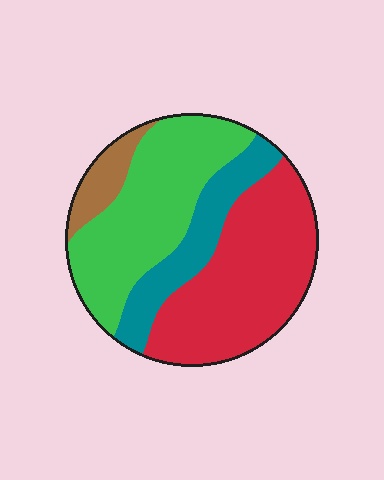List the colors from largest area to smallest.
From largest to smallest: red, green, teal, brown.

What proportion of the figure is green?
Green takes up between a quarter and a half of the figure.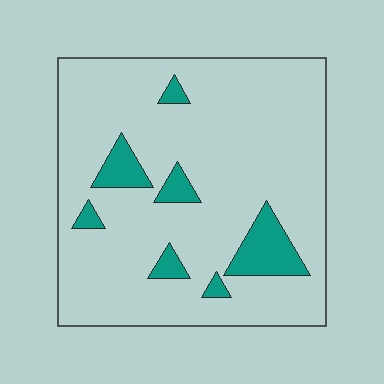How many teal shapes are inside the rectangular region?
7.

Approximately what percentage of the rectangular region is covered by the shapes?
Approximately 10%.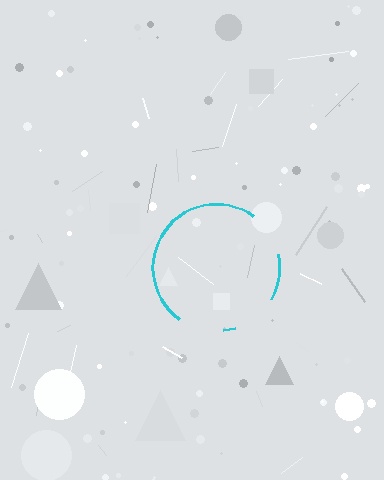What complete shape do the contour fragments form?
The contour fragments form a circle.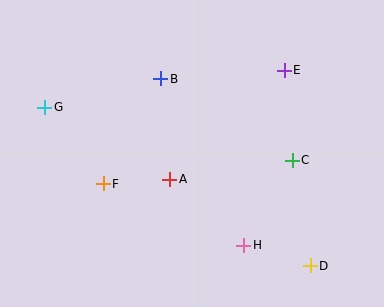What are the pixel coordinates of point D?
Point D is at (310, 266).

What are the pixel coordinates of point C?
Point C is at (292, 160).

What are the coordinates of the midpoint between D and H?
The midpoint between D and H is at (277, 255).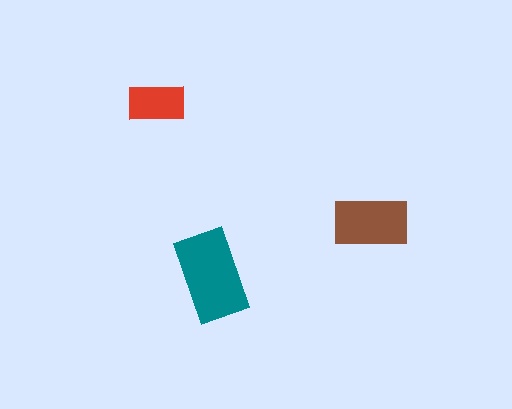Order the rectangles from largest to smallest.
the teal one, the brown one, the red one.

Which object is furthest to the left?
The red rectangle is leftmost.